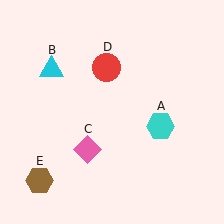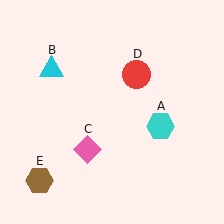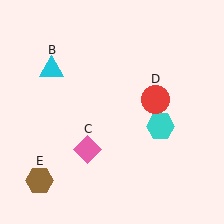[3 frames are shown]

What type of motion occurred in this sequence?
The red circle (object D) rotated clockwise around the center of the scene.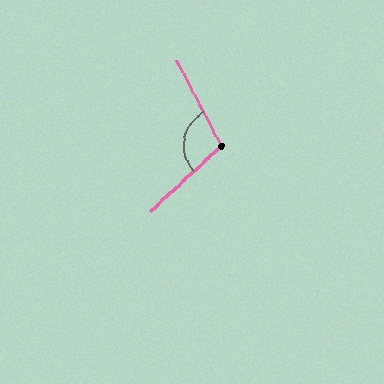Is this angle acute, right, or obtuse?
It is obtuse.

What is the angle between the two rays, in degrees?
Approximately 105 degrees.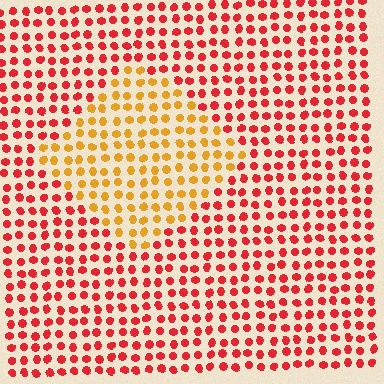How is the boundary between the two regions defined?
The boundary is defined purely by a slight shift in hue (about 44 degrees). Spacing, size, and orientation are identical on both sides.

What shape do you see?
I see a diamond.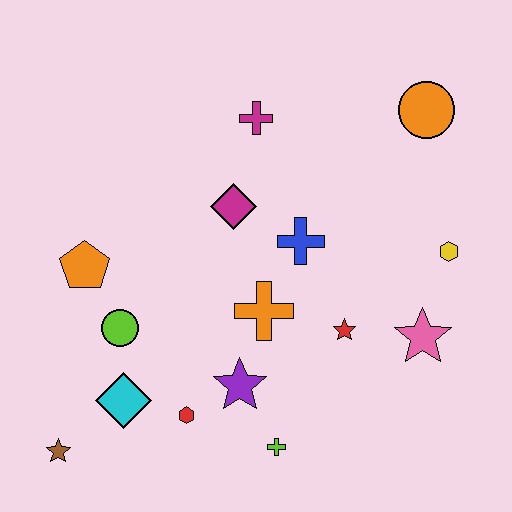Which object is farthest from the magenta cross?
The brown star is farthest from the magenta cross.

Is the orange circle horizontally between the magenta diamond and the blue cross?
No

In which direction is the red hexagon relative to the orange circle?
The red hexagon is below the orange circle.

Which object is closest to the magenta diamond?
The blue cross is closest to the magenta diamond.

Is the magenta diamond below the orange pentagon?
No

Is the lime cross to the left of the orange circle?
Yes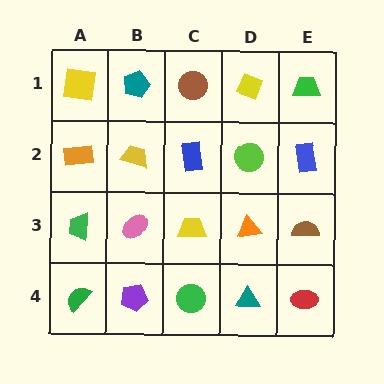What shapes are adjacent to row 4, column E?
A brown semicircle (row 3, column E), a teal triangle (row 4, column D).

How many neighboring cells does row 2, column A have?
3.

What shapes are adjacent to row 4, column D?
An orange triangle (row 3, column D), a green circle (row 4, column C), a red ellipse (row 4, column E).